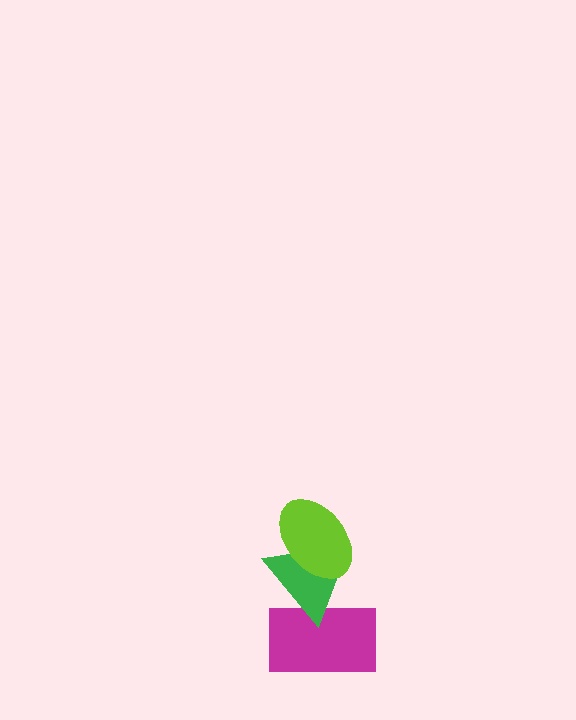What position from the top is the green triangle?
The green triangle is 2nd from the top.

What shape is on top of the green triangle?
The lime ellipse is on top of the green triangle.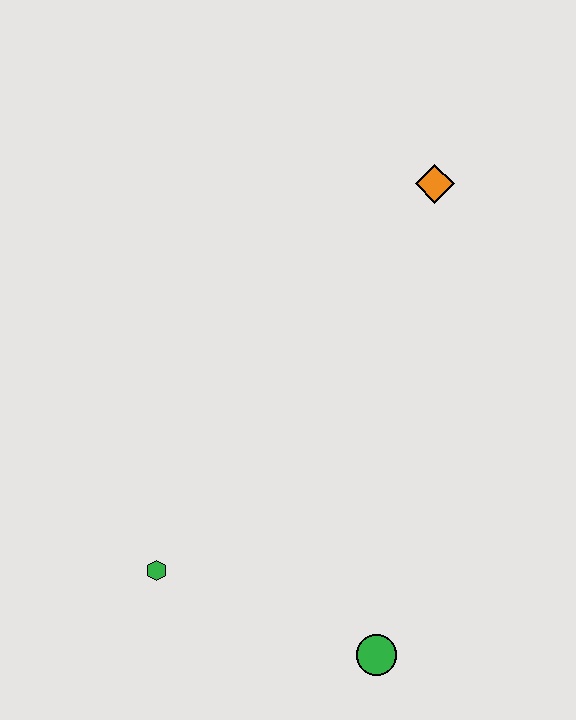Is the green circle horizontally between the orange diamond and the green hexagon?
Yes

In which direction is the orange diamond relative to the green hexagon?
The orange diamond is above the green hexagon.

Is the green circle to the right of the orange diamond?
No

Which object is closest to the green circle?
The green hexagon is closest to the green circle.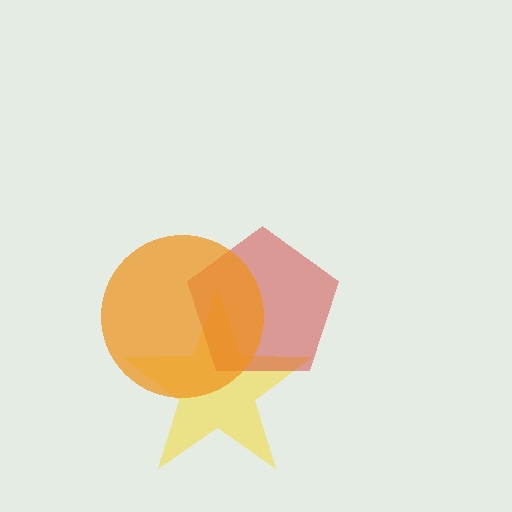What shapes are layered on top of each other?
The layered shapes are: a yellow star, a red pentagon, an orange circle.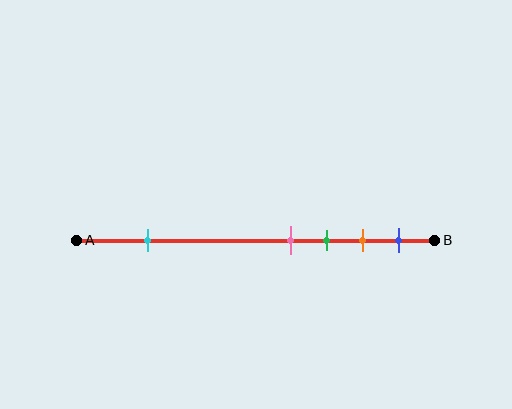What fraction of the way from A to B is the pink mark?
The pink mark is approximately 60% (0.6) of the way from A to B.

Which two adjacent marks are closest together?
The pink and green marks are the closest adjacent pair.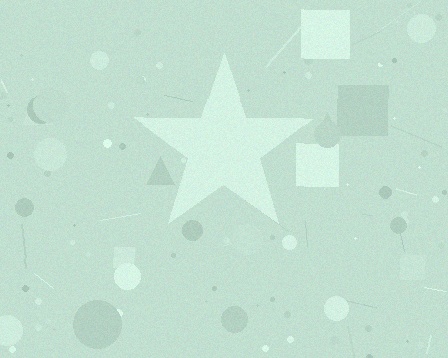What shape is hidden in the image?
A star is hidden in the image.